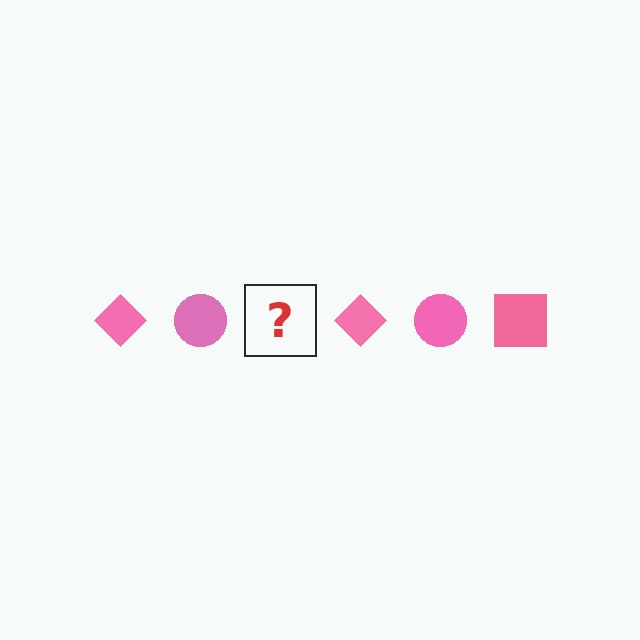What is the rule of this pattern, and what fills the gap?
The rule is that the pattern cycles through diamond, circle, square shapes in pink. The gap should be filled with a pink square.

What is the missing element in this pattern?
The missing element is a pink square.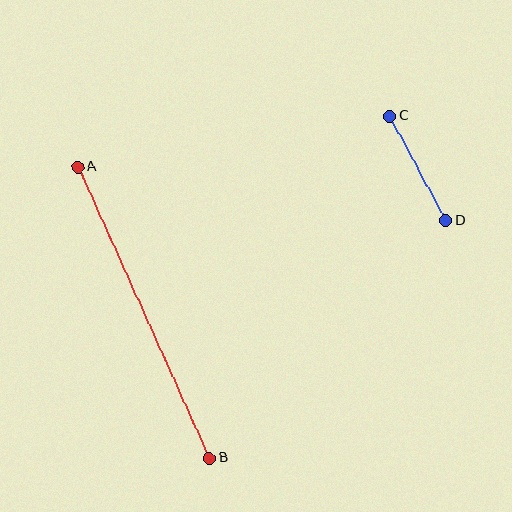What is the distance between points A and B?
The distance is approximately 320 pixels.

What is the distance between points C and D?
The distance is approximately 119 pixels.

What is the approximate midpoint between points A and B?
The midpoint is at approximately (144, 312) pixels.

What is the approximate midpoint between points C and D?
The midpoint is at approximately (418, 169) pixels.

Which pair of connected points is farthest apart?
Points A and B are farthest apart.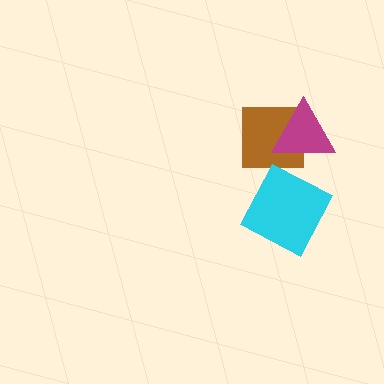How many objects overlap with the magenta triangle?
1 object overlaps with the magenta triangle.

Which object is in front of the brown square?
The magenta triangle is in front of the brown square.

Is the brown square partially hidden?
Yes, it is partially covered by another shape.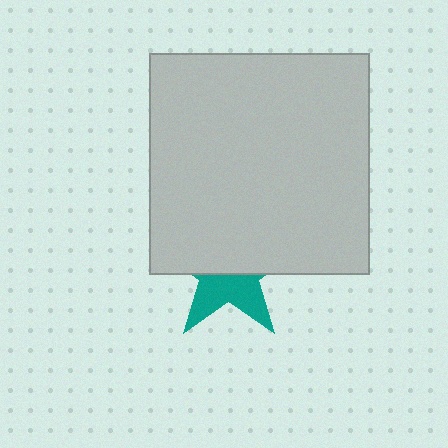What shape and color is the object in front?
The object in front is a light gray rectangle.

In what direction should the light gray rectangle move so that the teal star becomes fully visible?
The light gray rectangle should move up. That is the shortest direction to clear the overlap and leave the teal star fully visible.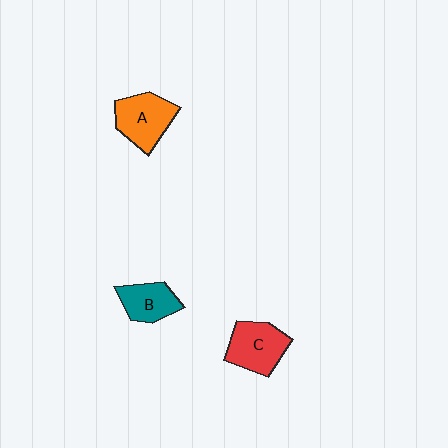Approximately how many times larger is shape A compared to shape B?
Approximately 1.3 times.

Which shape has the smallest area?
Shape B (teal).